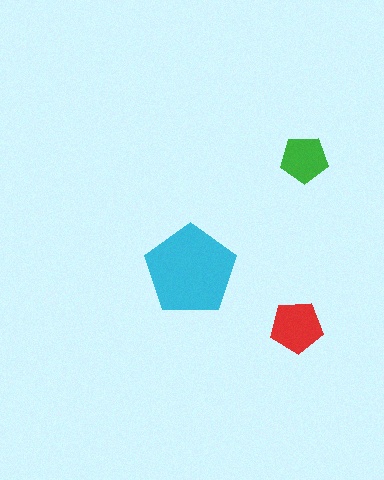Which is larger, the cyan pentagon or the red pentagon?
The cyan one.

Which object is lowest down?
The red pentagon is bottommost.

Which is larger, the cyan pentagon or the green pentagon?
The cyan one.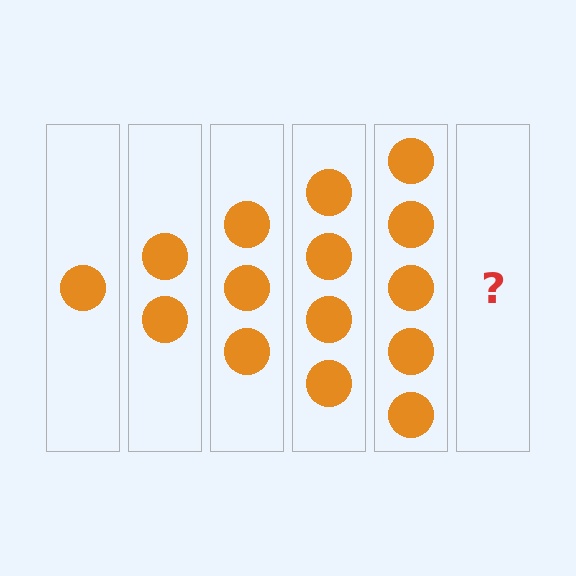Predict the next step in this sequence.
The next step is 6 circles.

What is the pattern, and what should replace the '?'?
The pattern is that each step adds one more circle. The '?' should be 6 circles.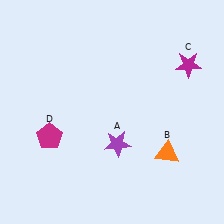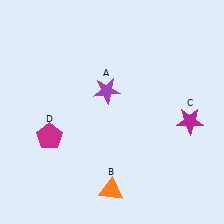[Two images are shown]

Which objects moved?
The objects that moved are: the purple star (A), the orange triangle (B), the magenta star (C).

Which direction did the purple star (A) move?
The purple star (A) moved up.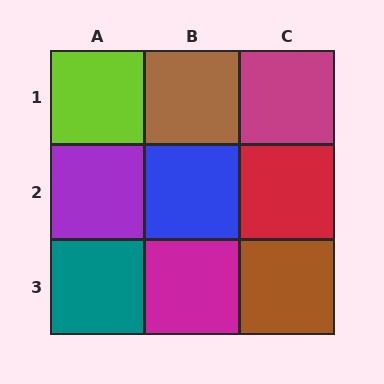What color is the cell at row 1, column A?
Lime.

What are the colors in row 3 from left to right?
Teal, magenta, brown.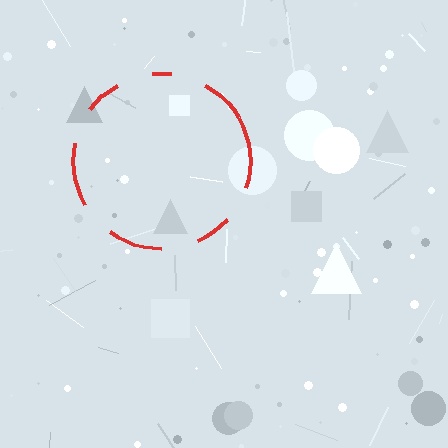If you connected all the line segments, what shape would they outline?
They would outline a circle.